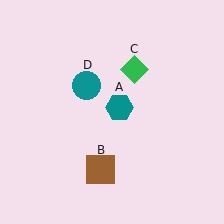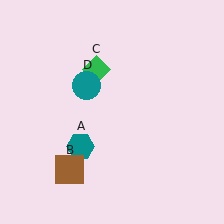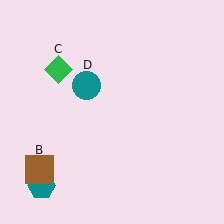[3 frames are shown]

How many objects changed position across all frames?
3 objects changed position: teal hexagon (object A), brown square (object B), green diamond (object C).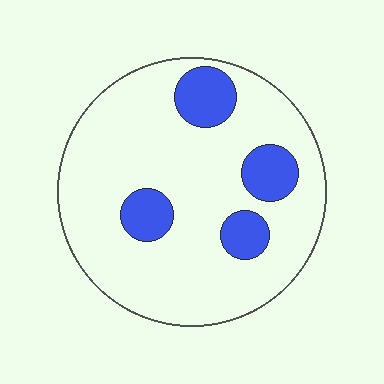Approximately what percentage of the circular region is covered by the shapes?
Approximately 15%.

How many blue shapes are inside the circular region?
4.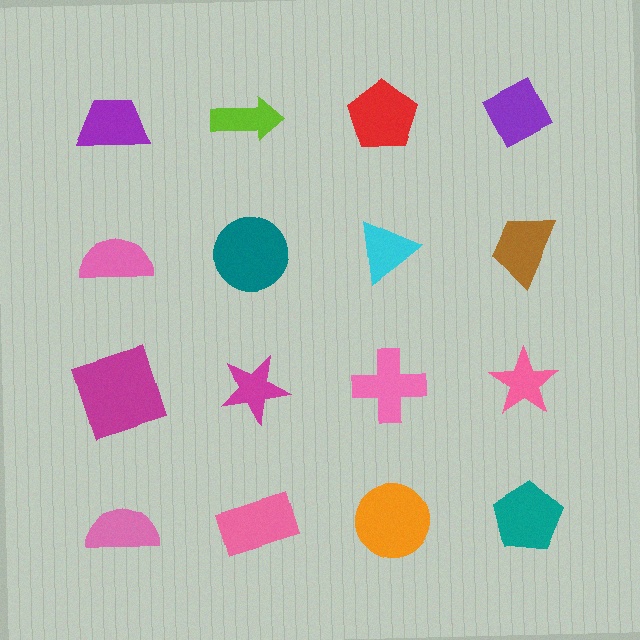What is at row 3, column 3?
A pink cross.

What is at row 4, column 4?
A teal pentagon.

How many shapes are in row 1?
4 shapes.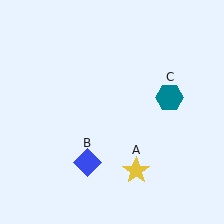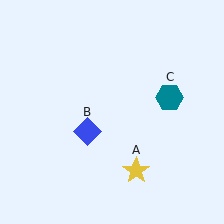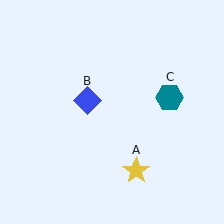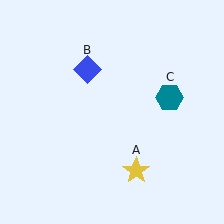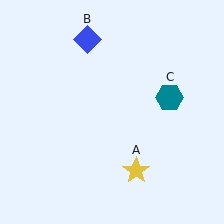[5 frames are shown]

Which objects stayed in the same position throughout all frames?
Yellow star (object A) and teal hexagon (object C) remained stationary.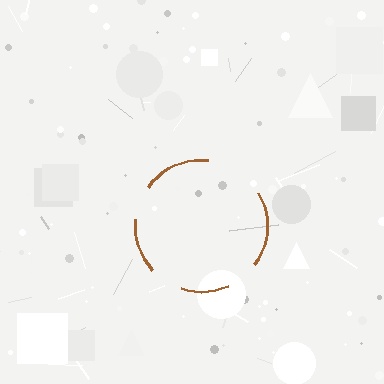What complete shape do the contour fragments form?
The contour fragments form a circle.